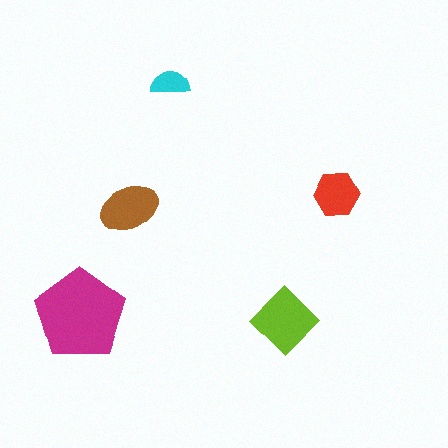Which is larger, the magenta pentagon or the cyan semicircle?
The magenta pentagon.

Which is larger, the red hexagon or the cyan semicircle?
The red hexagon.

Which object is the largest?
The magenta pentagon.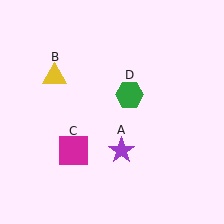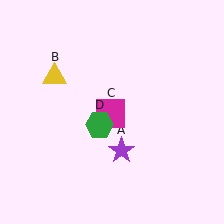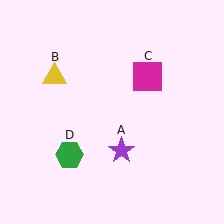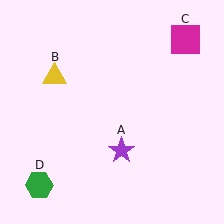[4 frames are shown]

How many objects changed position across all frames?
2 objects changed position: magenta square (object C), green hexagon (object D).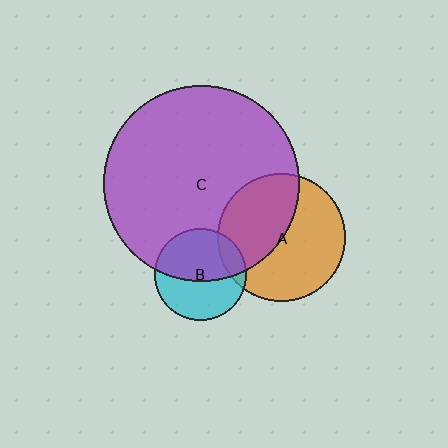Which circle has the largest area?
Circle C (purple).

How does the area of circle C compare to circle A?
Approximately 2.4 times.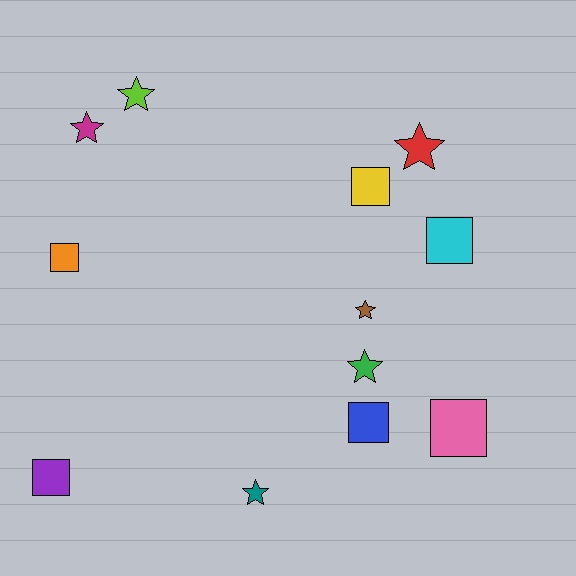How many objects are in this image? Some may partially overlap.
There are 12 objects.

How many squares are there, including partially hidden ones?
There are 6 squares.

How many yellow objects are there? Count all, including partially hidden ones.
There is 1 yellow object.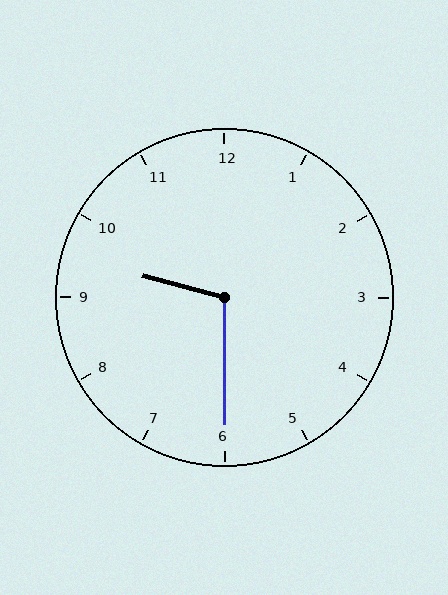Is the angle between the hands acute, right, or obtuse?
It is obtuse.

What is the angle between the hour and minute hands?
Approximately 105 degrees.